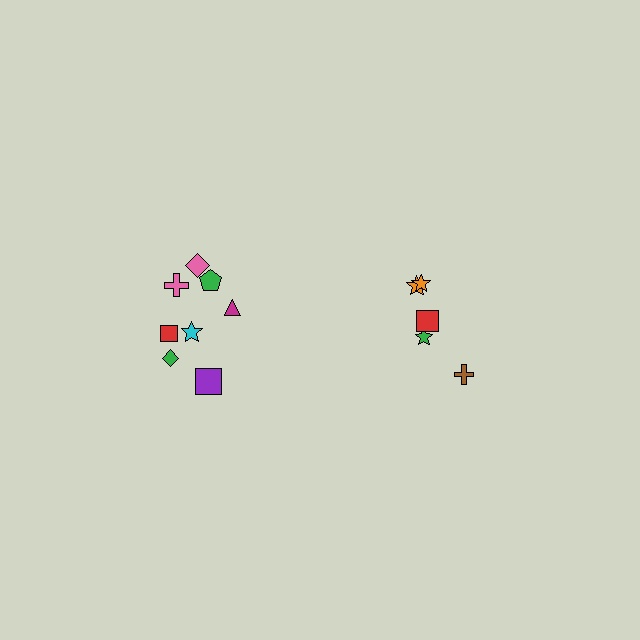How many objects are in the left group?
There are 8 objects.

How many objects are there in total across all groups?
There are 13 objects.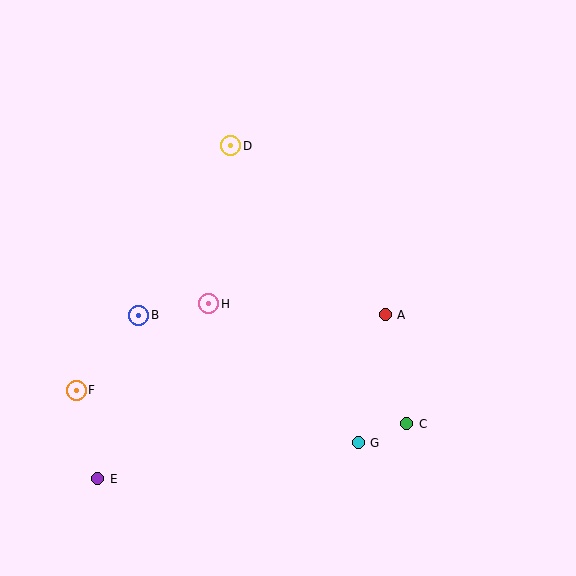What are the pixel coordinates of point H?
Point H is at (208, 304).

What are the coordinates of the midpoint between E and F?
The midpoint between E and F is at (87, 435).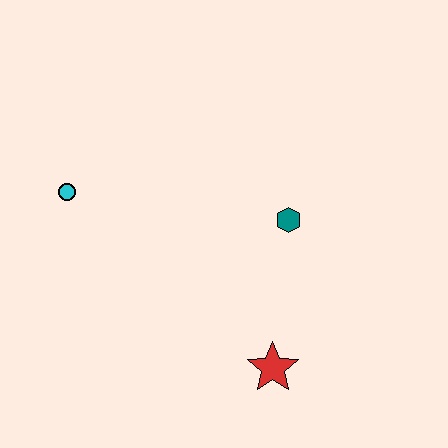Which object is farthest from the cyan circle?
The red star is farthest from the cyan circle.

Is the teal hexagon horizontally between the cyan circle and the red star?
No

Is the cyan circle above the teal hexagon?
Yes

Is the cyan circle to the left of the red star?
Yes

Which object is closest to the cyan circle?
The teal hexagon is closest to the cyan circle.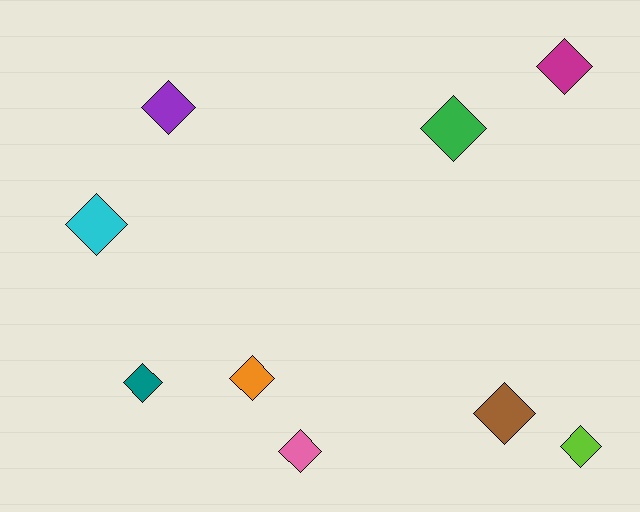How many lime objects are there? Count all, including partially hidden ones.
There is 1 lime object.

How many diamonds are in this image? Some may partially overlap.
There are 9 diamonds.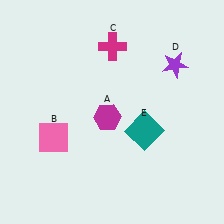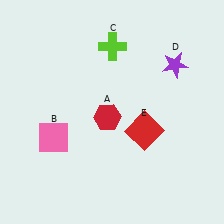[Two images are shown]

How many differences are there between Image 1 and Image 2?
There are 3 differences between the two images.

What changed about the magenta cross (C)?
In Image 1, C is magenta. In Image 2, it changed to lime.